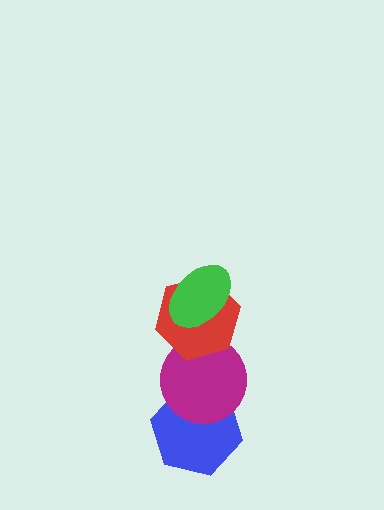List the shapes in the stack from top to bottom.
From top to bottom: the green ellipse, the red hexagon, the magenta circle, the blue hexagon.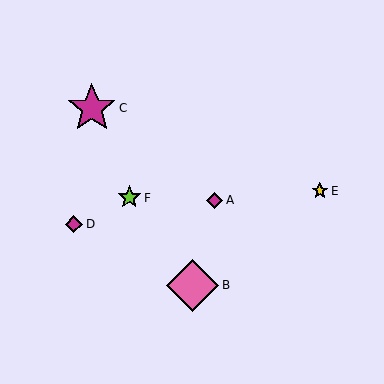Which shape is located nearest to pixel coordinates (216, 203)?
The magenta diamond (labeled A) at (215, 200) is nearest to that location.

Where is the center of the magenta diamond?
The center of the magenta diamond is at (215, 200).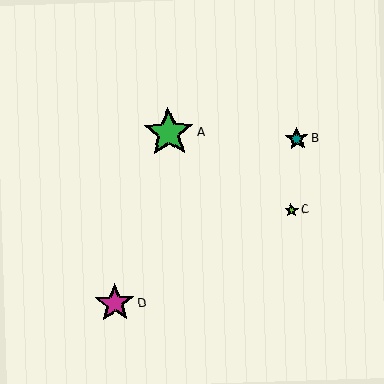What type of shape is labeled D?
Shape D is a magenta star.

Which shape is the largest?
The green star (labeled A) is the largest.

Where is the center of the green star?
The center of the green star is at (169, 133).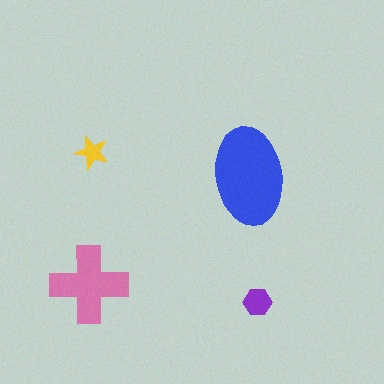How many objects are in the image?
There are 4 objects in the image.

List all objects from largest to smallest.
The blue ellipse, the pink cross, the purple hexagon, the yellow star.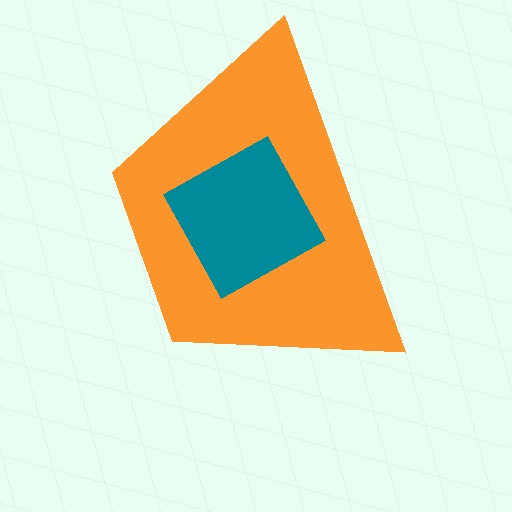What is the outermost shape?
The orange trapezoid.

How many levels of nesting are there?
2.